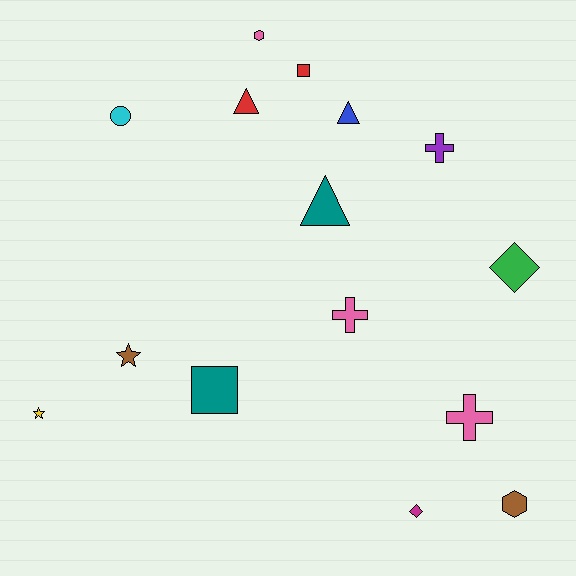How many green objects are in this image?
There is 1 green object.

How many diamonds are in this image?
There are 2 diamonds.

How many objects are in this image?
There are 15 objects.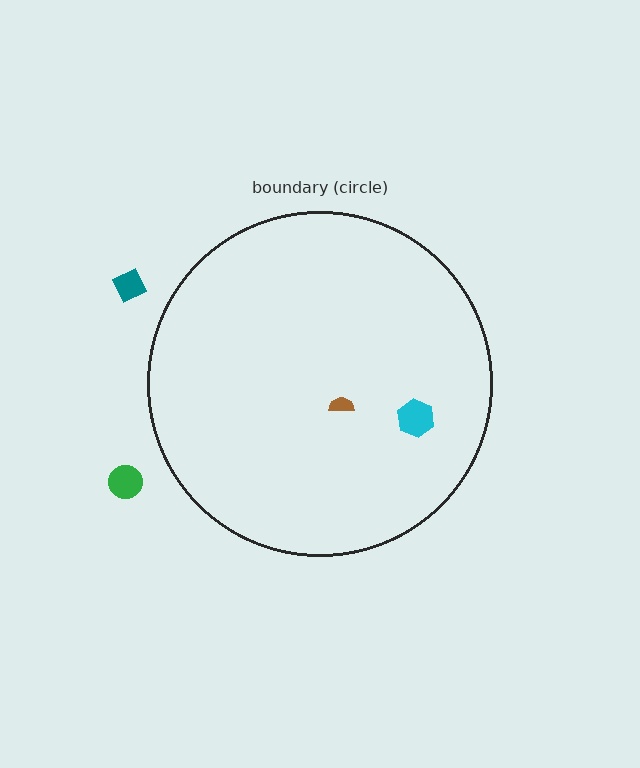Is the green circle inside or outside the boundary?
Outside.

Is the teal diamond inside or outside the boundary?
Outside.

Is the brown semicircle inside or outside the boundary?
Inside.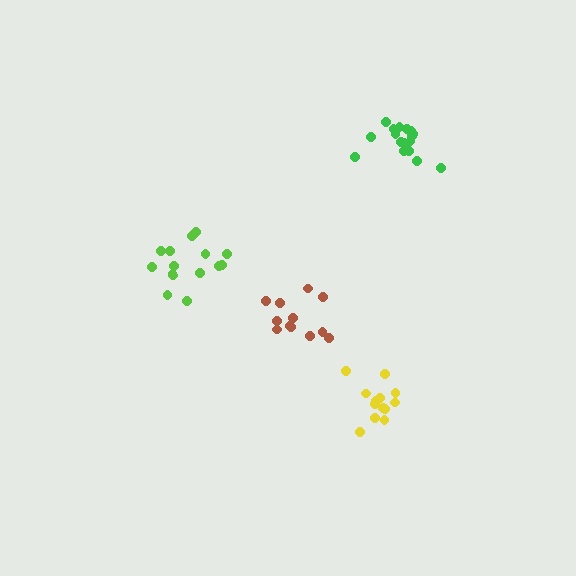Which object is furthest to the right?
The green cluster is rightmost.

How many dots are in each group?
Group 1: 13 dots, Group 2: 15 dots, Group 3: 12 dots, Group 4: 17 dots (57 total).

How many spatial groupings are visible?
There are 4 spatial groupings.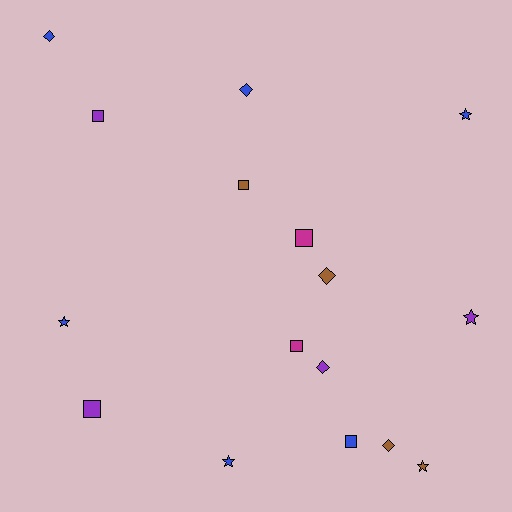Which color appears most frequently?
Blue, with 6 objects.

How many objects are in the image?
There are 16 objects.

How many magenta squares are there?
There are 2 magenta squares.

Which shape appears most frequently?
Square, with 6 objects.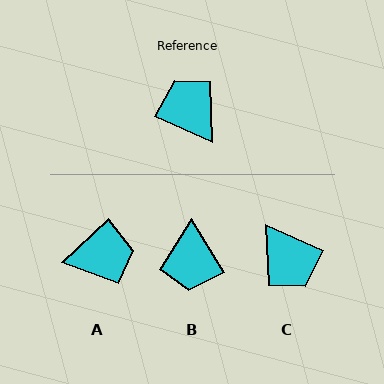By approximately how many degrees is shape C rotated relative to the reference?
Approximately 179 degrees clockwise.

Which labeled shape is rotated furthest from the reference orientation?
C, about 179 degrees away.